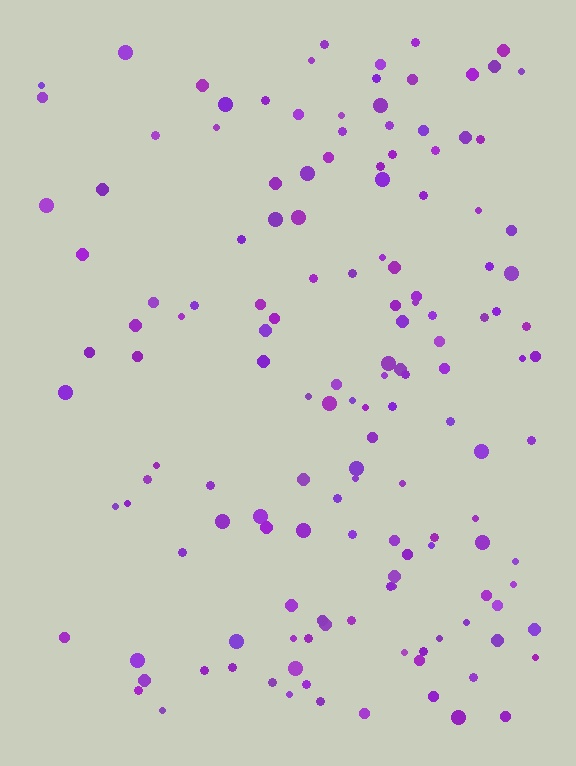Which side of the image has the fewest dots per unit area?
The left.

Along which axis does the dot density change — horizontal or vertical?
Horizontal.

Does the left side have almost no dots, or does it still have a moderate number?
Still a moderate number, just noticeably fewer than the right.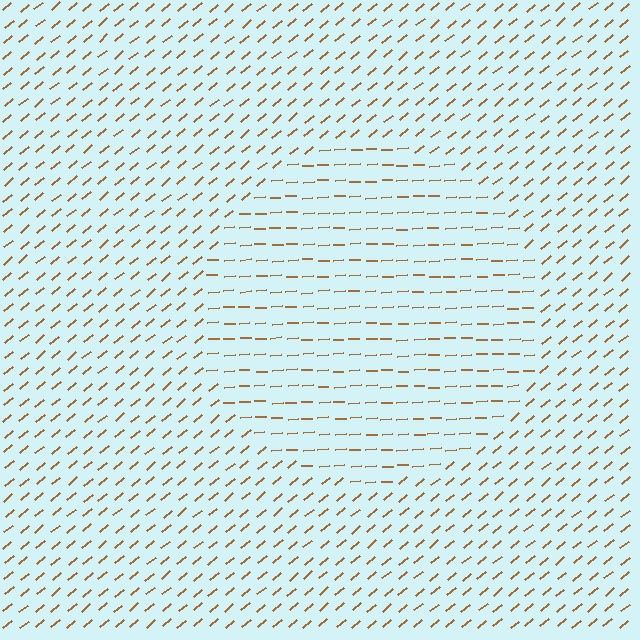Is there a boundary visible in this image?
Yes, there is a texture boundary formed by a change in line orientation.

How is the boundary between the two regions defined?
The boundary is defined purely by a change in line orientation (approximately 37 degrees difference). All lines are the same color and thickness.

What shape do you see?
I see a circle.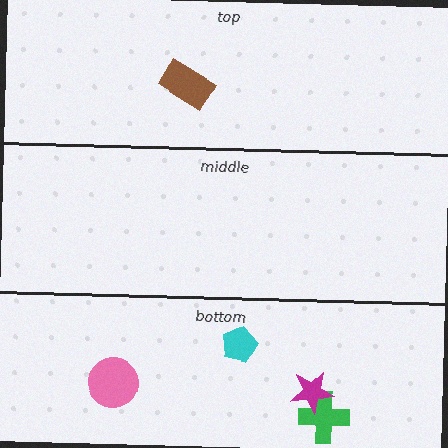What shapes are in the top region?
The brown rectangle.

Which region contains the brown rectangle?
The top region.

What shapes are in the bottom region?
The green cross, the magenta star, the cyan pentagon, the pink circle.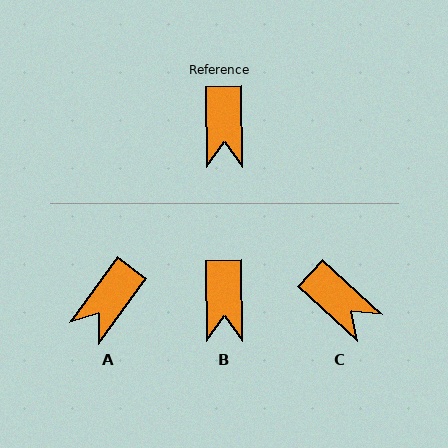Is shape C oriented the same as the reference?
No, it is off by about 47 degrees.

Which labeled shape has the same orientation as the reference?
B.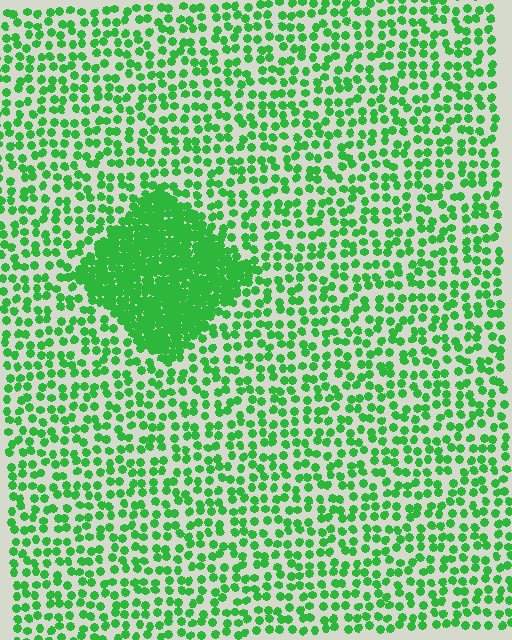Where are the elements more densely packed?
The elements are more densely packed inside the diamond boundary.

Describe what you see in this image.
The image contains small green elements arranged at two different densities. A diamond-shaped region is visible where the elements are more densely packed than the surrounding area.